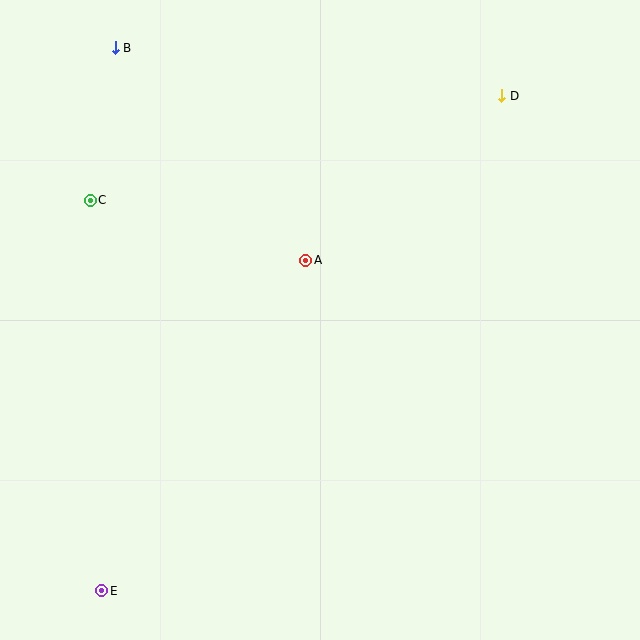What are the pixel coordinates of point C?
Point C is at (90, 200).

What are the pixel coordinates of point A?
Point A is at (306, 260).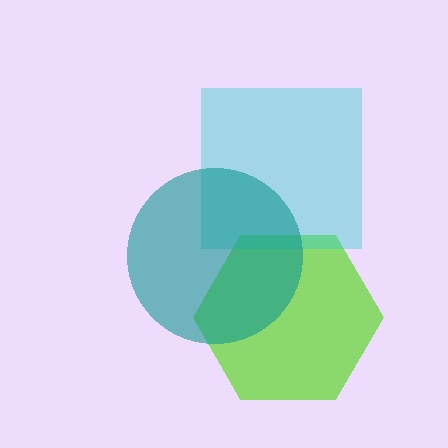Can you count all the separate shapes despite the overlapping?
Yes, there are 3 separate shapes.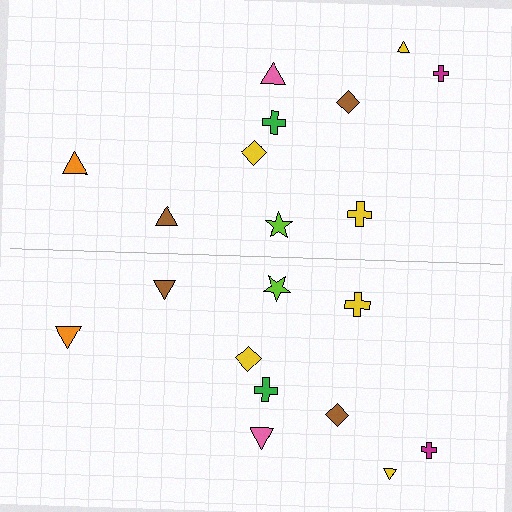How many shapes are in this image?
There are 20 shapes in this image.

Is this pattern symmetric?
Yes, this pattern has bilateral (reflection) symmetry.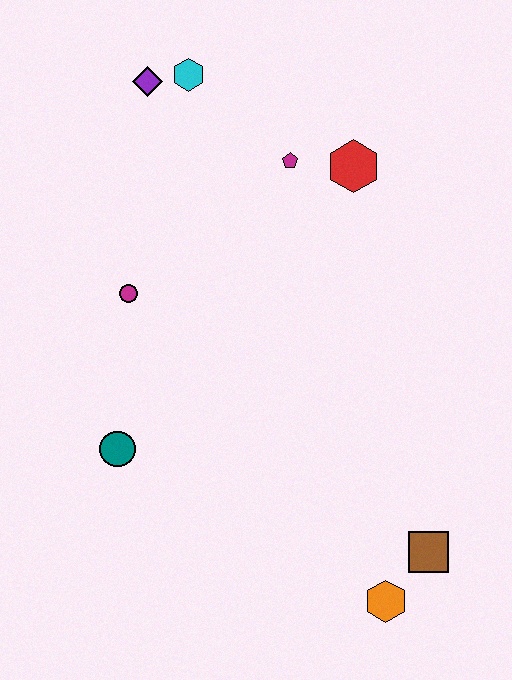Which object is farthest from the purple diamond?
The orange hexagon is farthest from the purple diamond.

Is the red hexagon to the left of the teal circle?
No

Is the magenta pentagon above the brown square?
Yes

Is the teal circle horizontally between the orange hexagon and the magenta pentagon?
No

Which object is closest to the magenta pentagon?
The red hexagon is closest to the magenta pentagon.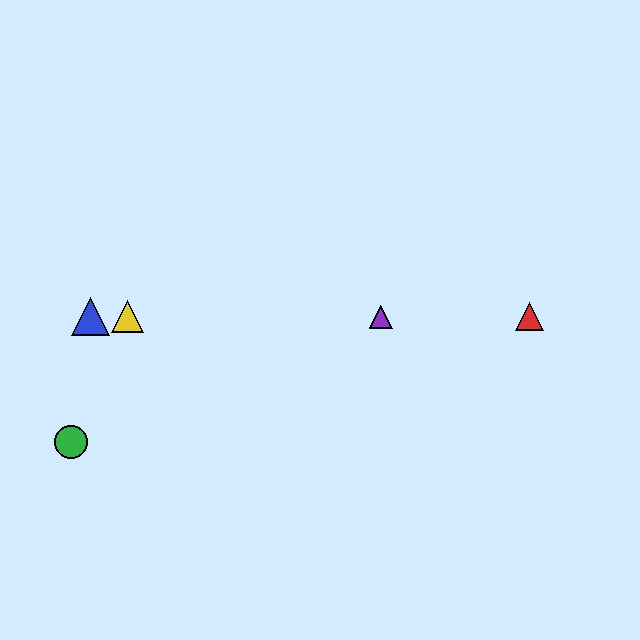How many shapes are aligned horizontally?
4 shapes (the red triangle, the blue triangle, the yellow triangle, the purple triangle) are aligned horizontally.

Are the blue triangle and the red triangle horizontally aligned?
Yes, both are at y≈317.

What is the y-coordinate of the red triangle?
The red triangle is at y≈317.